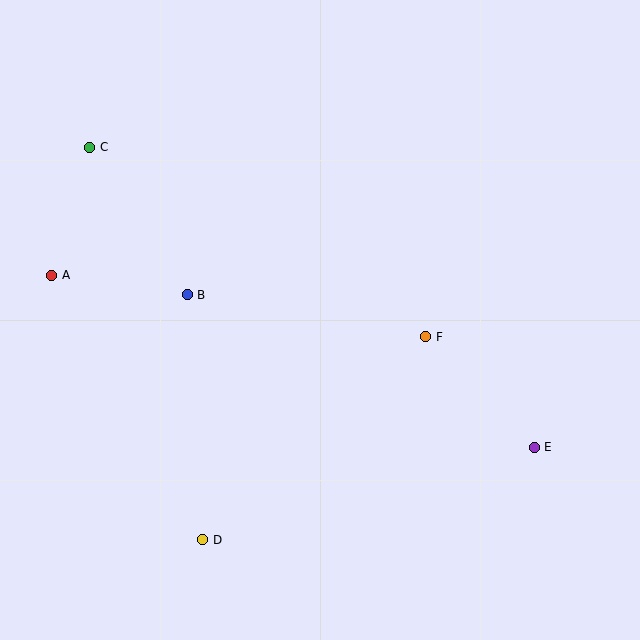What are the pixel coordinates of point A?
Point A is at (52, 275).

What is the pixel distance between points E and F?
The distance between E and F is 155 pixels.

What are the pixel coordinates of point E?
Point E is at (534, 447).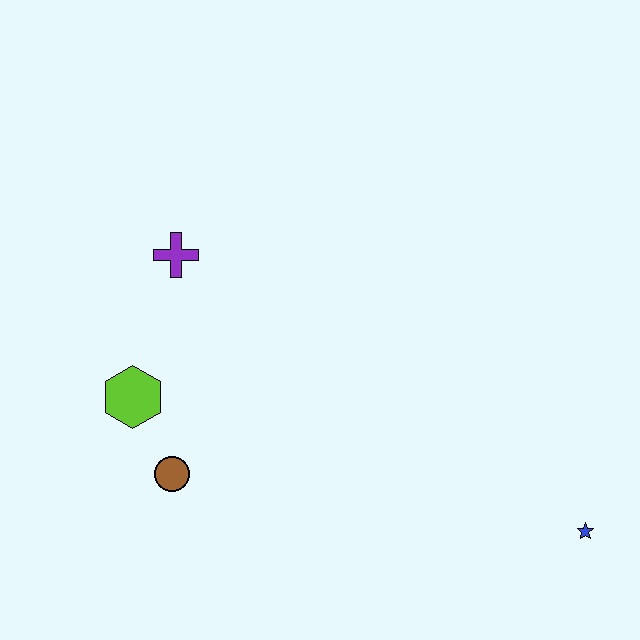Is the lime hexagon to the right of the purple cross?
No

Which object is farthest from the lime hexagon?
The blue star is farthest from the lime hexagon.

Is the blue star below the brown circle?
Yes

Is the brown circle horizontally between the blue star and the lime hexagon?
Yes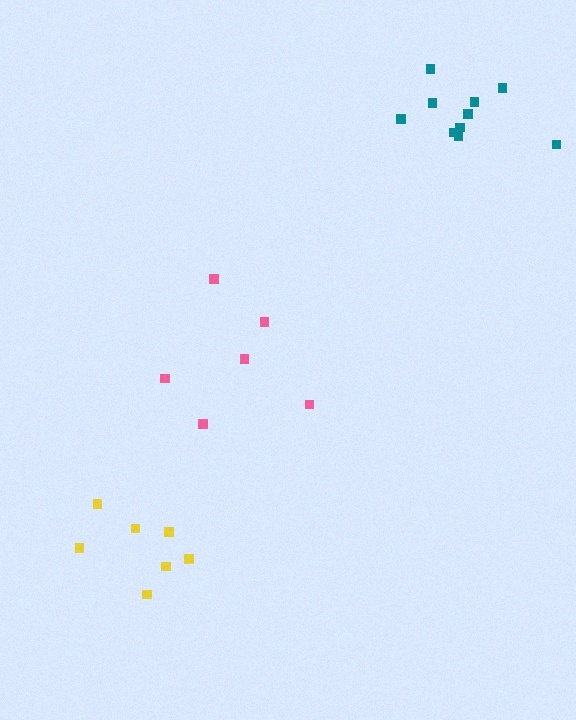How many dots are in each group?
Group 1: 6 dots, Group 2: 10 dots, Group 3: 7 dots (23 total).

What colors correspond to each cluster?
The clusters are colored: pink, teal, yellow.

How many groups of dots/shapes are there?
There are 3 groups.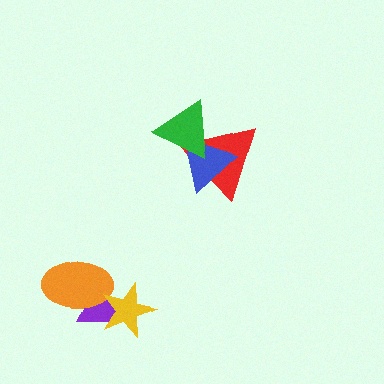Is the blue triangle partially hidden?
Yes, it is partially covered by another shape.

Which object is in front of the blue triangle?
The green triangle is in front of the blue triangle.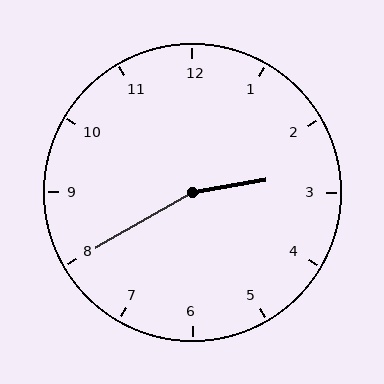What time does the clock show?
2:40.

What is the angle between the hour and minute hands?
Approximately 160 degrees.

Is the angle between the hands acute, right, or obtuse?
It is obtuse.